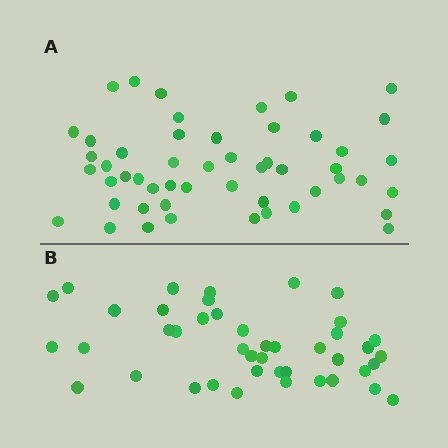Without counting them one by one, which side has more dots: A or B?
Region A (the top region) has more dots.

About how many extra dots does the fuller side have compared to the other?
Region A has roughly 8 or so more dots than region B.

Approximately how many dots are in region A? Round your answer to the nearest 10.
About 50 dots. (The exact count is 51, which rounds to 50.)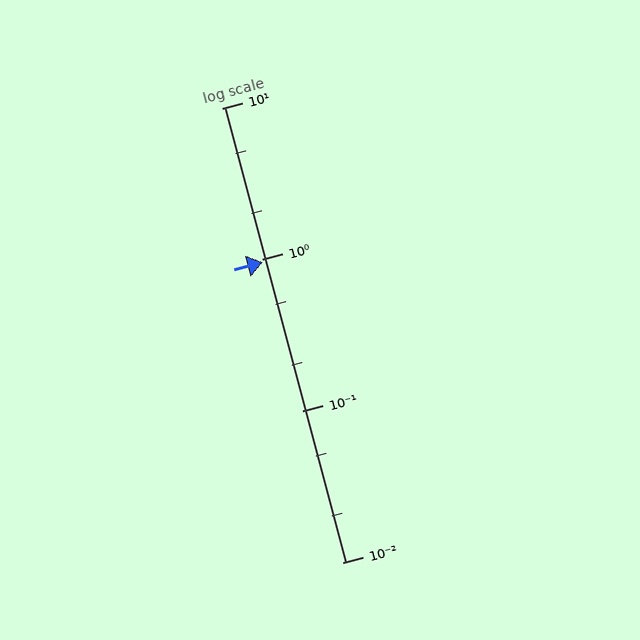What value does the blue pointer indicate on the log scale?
The pointer indicates approximately 0.96.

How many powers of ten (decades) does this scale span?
The scale spans 3 decades, from 0.01 to 10.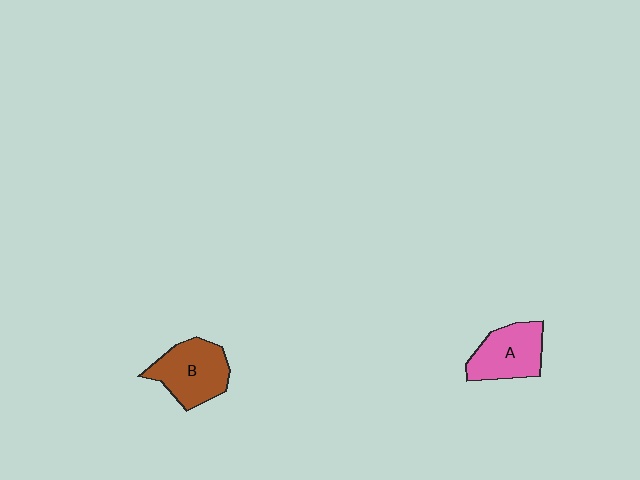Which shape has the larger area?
Shape B (brown).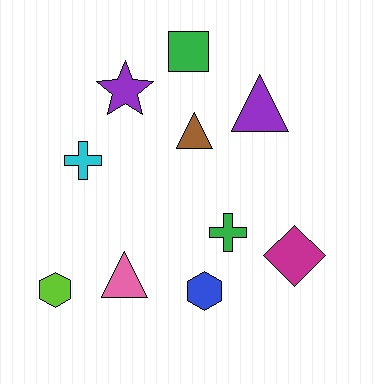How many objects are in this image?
There are 10 objects.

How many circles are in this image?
There are no circles.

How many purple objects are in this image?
There are 2 purple objects.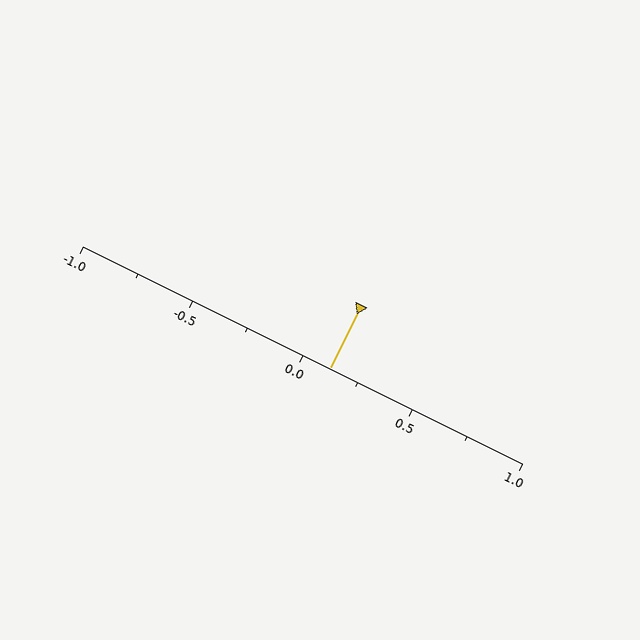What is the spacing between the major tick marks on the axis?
The major ticks are spaced 0.5 apart.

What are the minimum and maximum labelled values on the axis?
The axis runs from -1.0 to 1.0.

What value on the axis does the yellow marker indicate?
The marker indicates approximately 0.12.